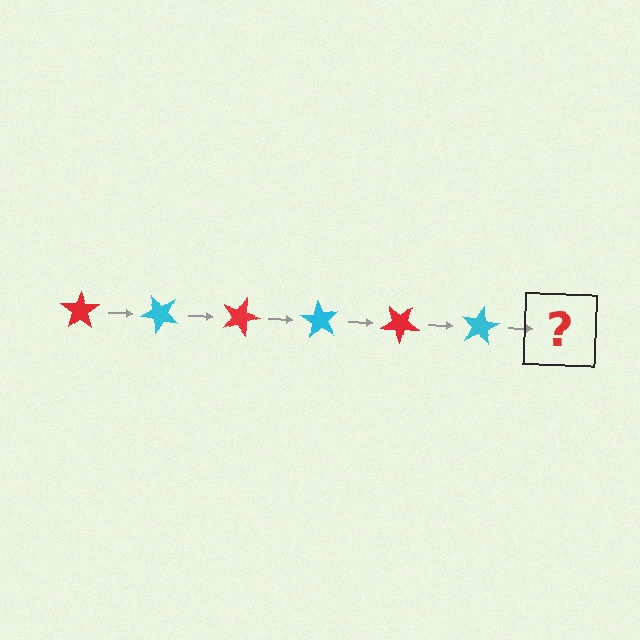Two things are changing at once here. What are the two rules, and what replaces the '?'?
The two rules are that it rotates 45 degrees each step and the color cycles through red and cyan. The '?' should be a red star, rotated 270 degrees from the start.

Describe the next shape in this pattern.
It should be a red star, rotated 270 degrees from the start.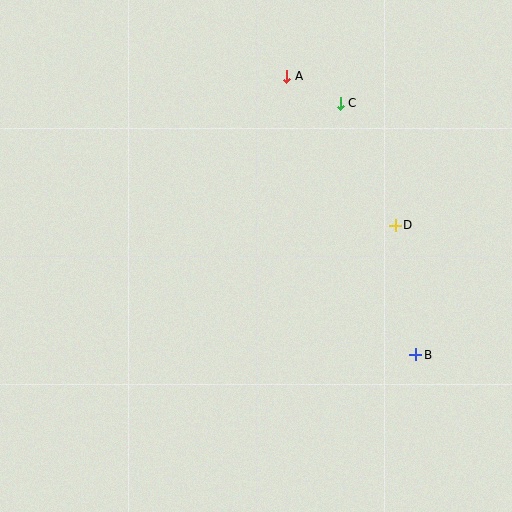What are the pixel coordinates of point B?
Point B is at (416, 355).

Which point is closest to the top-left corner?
Point A is closest to the top-left corner.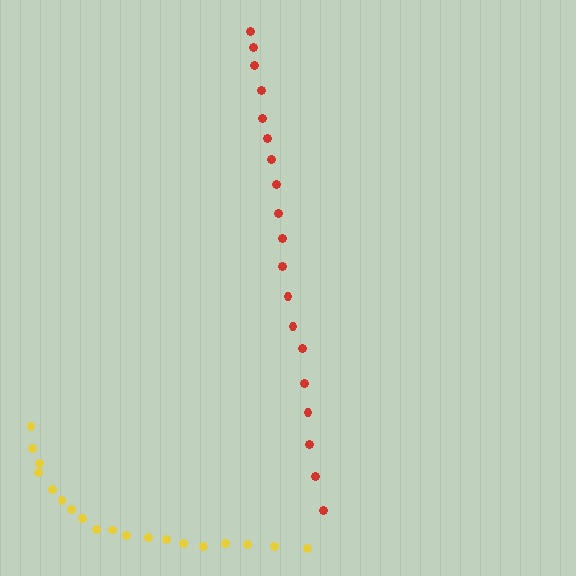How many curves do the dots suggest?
There are 2 distinct paths.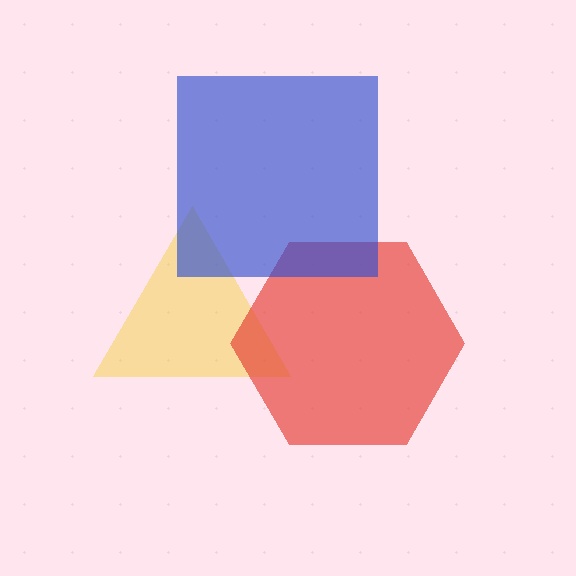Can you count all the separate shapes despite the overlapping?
Yes, there are 3 separate shapes.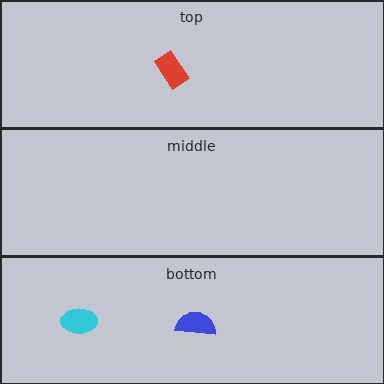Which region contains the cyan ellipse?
The bottom region.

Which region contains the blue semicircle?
The bottom region.